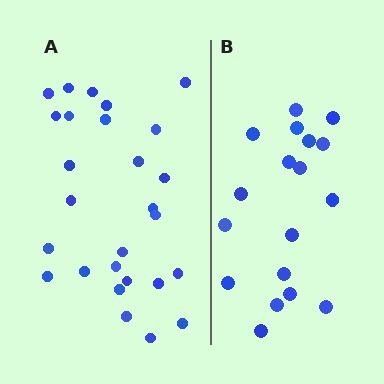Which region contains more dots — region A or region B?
Region A (the left region) has more dots.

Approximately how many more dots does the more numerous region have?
Region A has roughly 8 or so more dots than region B.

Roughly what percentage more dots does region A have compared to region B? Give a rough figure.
About 50% more.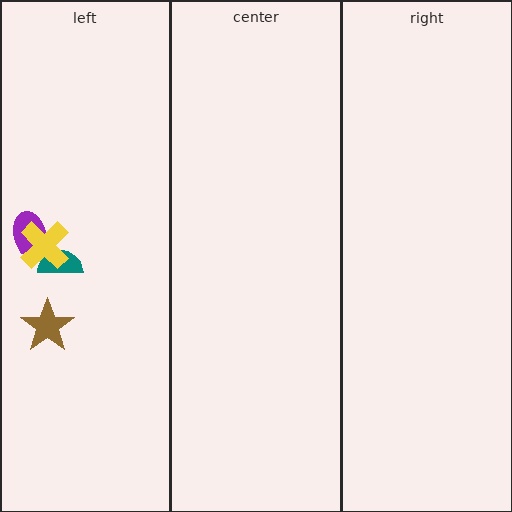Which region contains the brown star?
The left region.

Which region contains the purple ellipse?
The left region.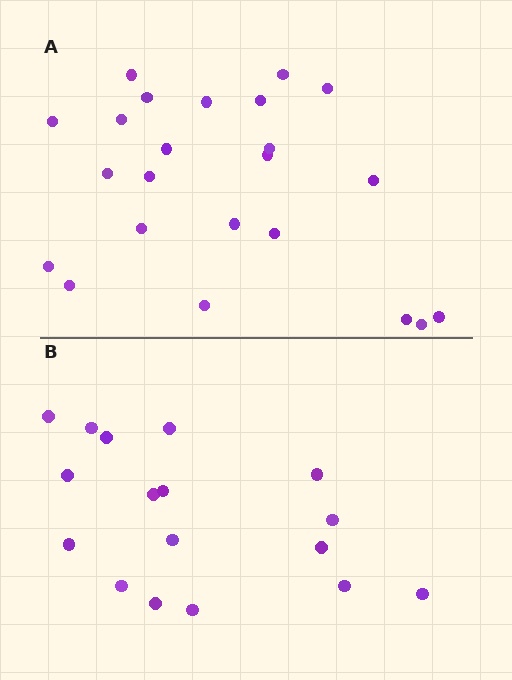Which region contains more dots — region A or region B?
Region A (the top region) has more dots.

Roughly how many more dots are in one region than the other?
Region A has about 6 more dots than region B.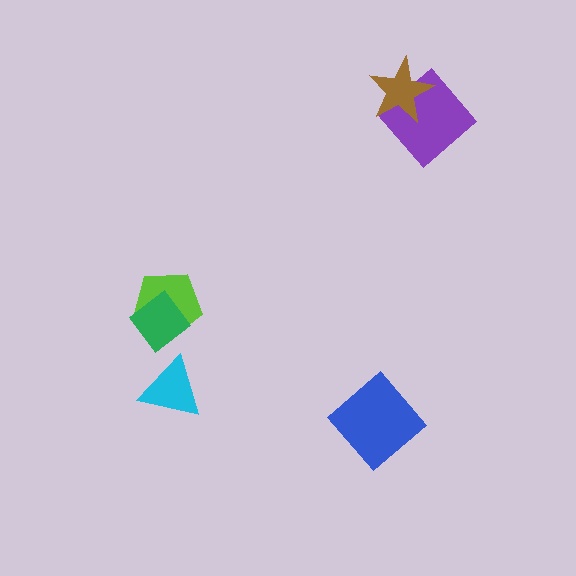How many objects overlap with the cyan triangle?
0 objects overlap with the cyan triangle.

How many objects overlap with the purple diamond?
1 object overlaps with the purple diamond.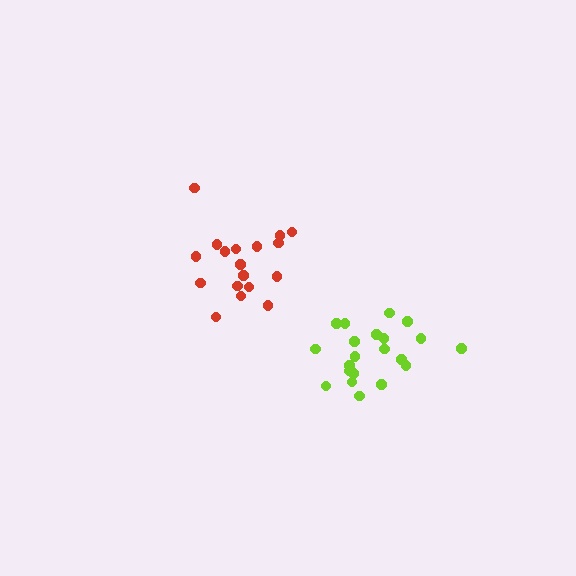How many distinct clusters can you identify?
There are 2 distinct clusters.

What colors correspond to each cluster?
The clusters are colored: lime, red.